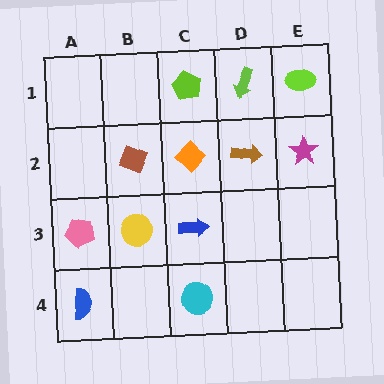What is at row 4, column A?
A blue semicircle.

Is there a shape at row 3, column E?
No, that cell is empty.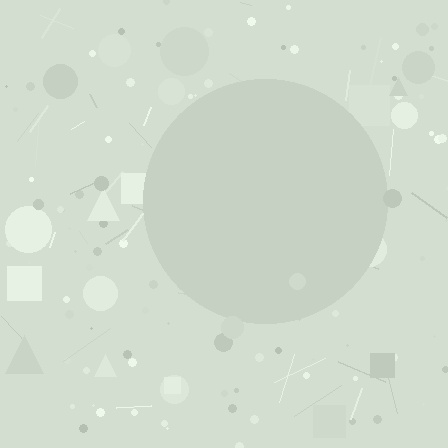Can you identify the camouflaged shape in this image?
The camouflaged shape is a circle.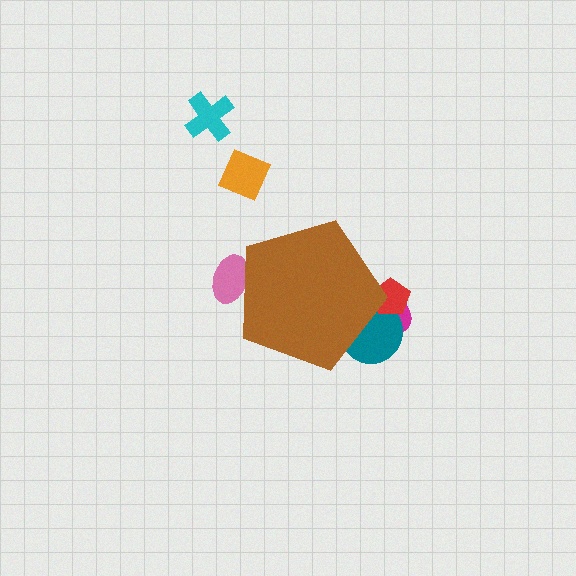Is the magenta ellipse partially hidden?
Yes, the magenta ellipse is partially hidden behind the brown pentagon.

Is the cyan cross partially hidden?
No, the cyan cross is fully visible.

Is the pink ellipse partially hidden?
Yes, the pink ellipse is partially hidden behind the brown pentagon.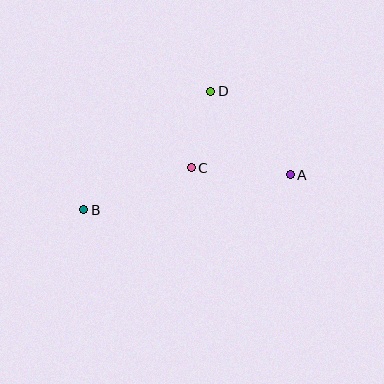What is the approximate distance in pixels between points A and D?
The distance between A and D is approximately 115 pixels.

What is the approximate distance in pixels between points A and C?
The distance between A and C is approximately 100 pixels.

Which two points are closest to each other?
Points C and D are closest to each other.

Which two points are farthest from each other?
Points A and B are farthest from each other.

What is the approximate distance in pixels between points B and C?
The distance between B and C is approximately 115 pixels.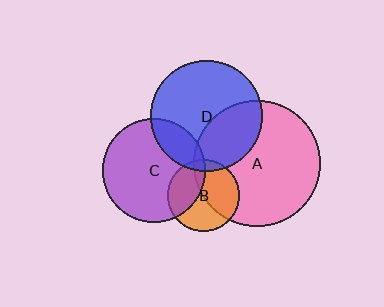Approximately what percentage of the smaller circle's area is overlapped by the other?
Approximately 35%.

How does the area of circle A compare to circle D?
Approximately 1.3 times.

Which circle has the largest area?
Circle A (pink).